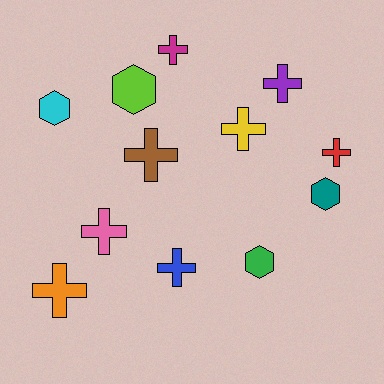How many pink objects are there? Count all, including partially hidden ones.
There is 1 pink object.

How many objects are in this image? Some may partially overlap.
There are 12 objects.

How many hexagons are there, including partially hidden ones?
There are 4 hexagons.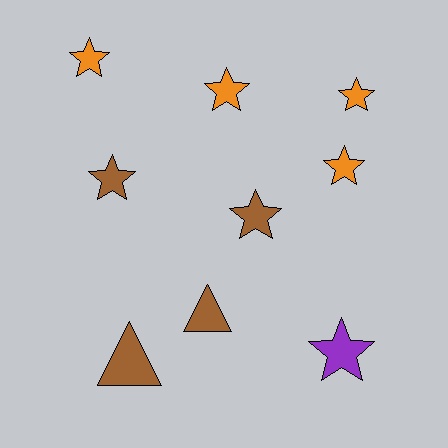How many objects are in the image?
There are 9 objects.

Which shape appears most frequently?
Star, with 7 objects.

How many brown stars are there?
There are 2 brown stars.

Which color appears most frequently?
Orange, with 4 objects.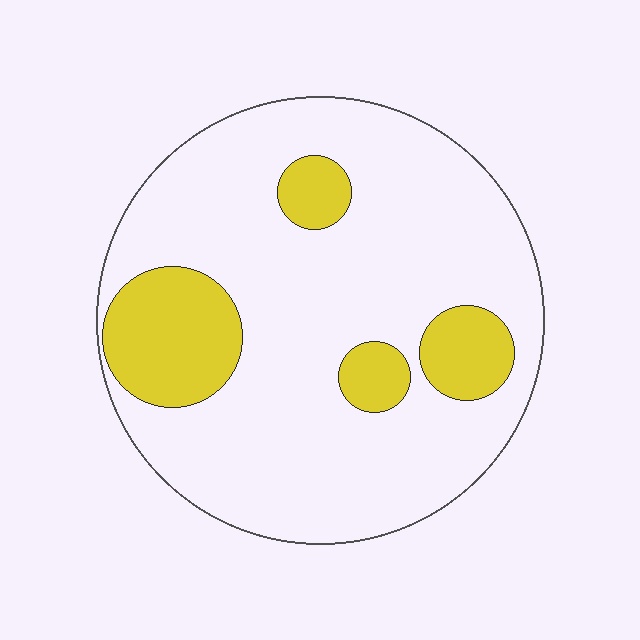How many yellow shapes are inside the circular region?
4.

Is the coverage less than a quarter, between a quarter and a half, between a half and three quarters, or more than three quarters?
Less than a quarter.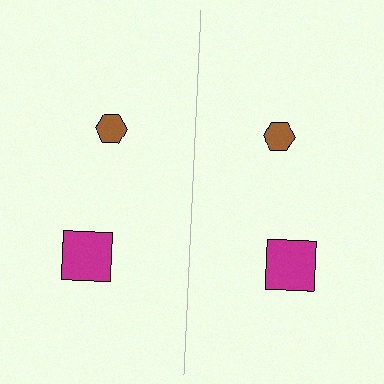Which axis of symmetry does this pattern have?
The pattern has a vertical axis of symmetry running through the center of the image.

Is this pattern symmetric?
Yes, this pattern has bilateral (reflection) symmetry.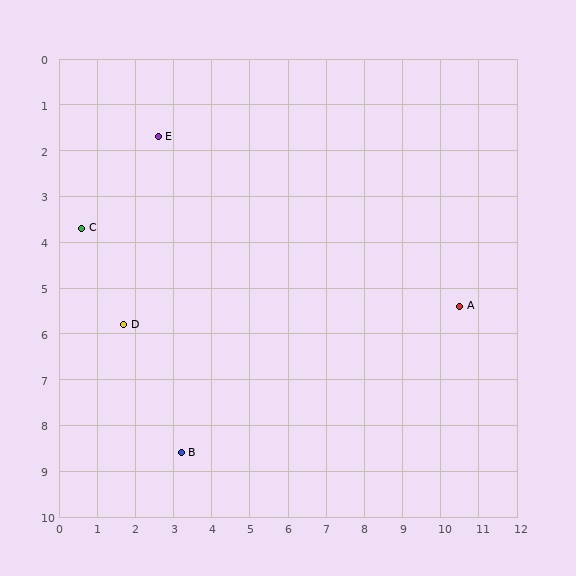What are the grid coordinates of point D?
Point D is at approximately (1.7, 5.8).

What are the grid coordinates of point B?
Point B is at approximately (3.2, 8.6).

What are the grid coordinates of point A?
Point A is at approximately (10.5, 5.4).